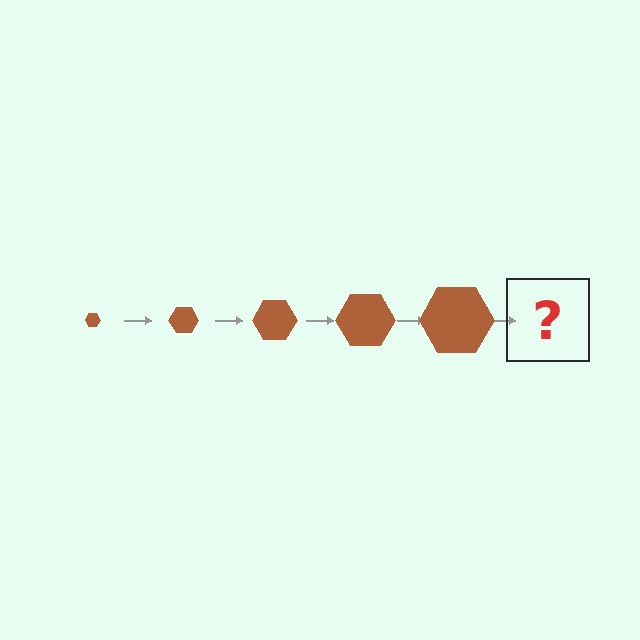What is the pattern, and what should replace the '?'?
The pattern is that the hexagon gets progressively larger each step. The '?' should be a brown hexagon, larger than the previous one.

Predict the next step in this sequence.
The next step is a brown hexagon, larger than the previous one.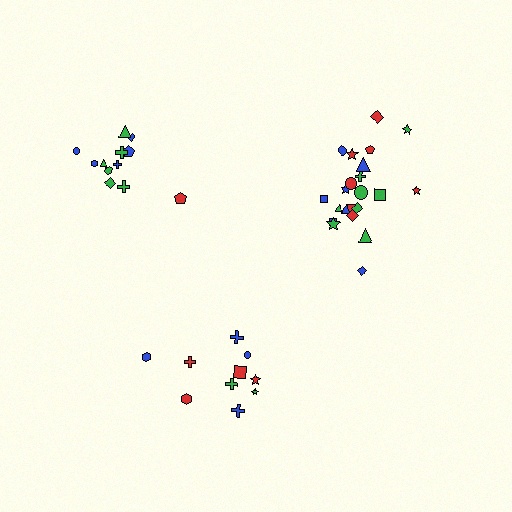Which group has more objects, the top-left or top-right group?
The top-right group.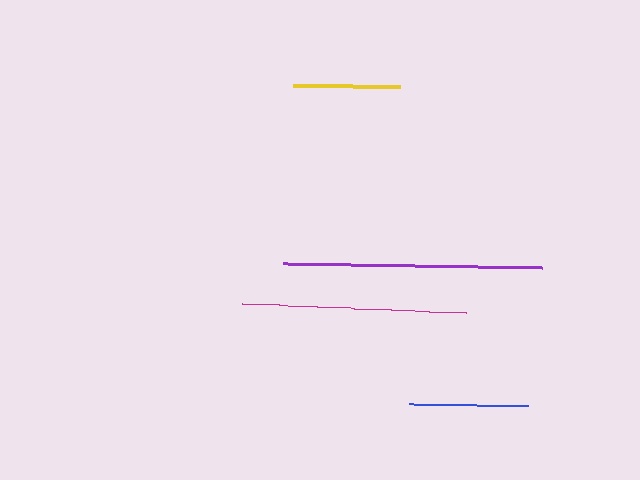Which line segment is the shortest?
The yellow line is the shortest at approximately 108 pixels.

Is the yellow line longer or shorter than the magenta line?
The magenta line is longer than the yellow line.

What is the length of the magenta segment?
The magenta segment is approximately 224 pixels long.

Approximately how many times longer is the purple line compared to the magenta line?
The purple line is approximately 1.2 times the length of the magenta line.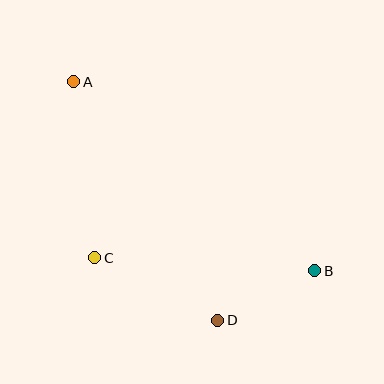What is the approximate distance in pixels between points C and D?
The distance between C and D is approximately 138 pixels.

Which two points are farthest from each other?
Points A and B are farthest from each other.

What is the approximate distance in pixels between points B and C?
The distance between B and C is approximately 220 pixels.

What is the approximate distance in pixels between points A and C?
The distance between A and C is approximately 178 pixels.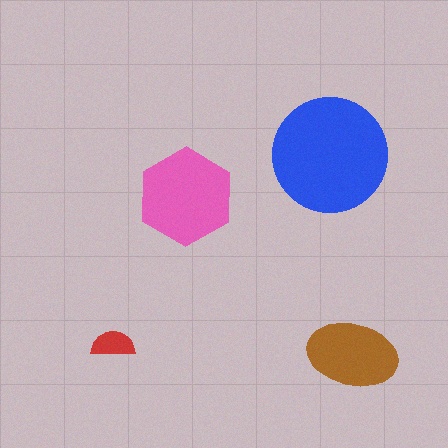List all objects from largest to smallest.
The blue circle, the pink hexagon, the brown ellipse, the red semicircle.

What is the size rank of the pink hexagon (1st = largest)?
2nd.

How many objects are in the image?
There are 4 objects in the image.